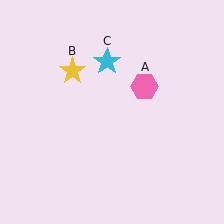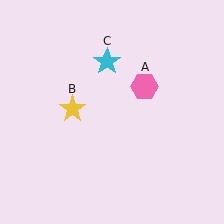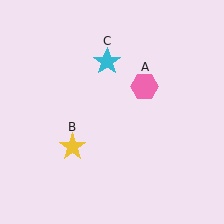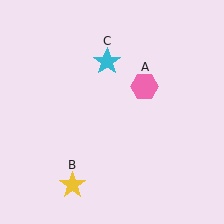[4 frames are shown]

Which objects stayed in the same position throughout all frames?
Pink hexagon (object A) and cyan star (object C) remained stationary.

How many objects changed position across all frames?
1 object changed position: yellow star (object B).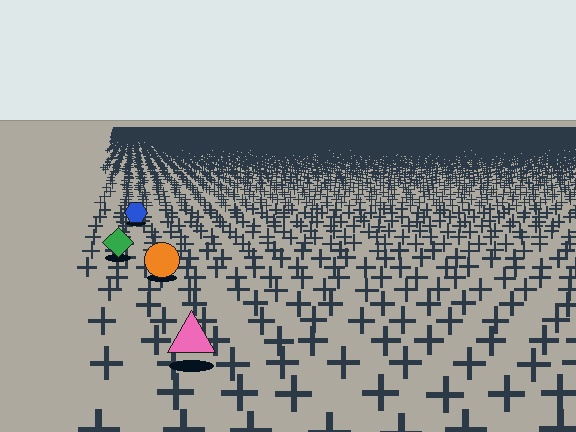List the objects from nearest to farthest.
From nearest to farthest: the pink triangle, the orange circle, the green diamond, the blue hexagon.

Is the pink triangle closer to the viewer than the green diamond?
Yes. The pink triangle is closer — you can tell from the texture gradient: the ground texture is coarser near it.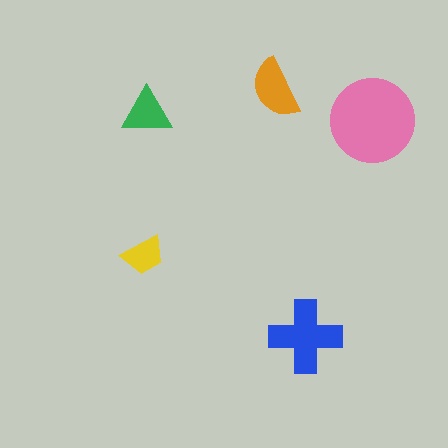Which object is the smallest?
The yellow trapezoid.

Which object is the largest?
The pink circle.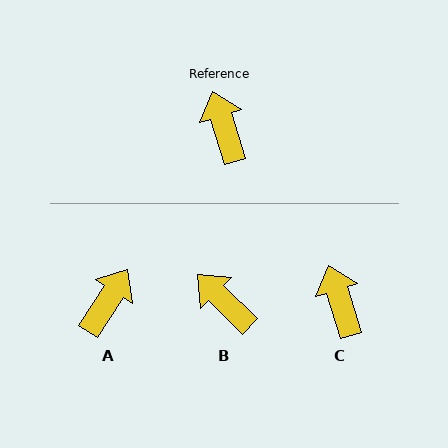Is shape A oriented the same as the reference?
No, it is off by about 51 degrees.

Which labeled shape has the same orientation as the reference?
C.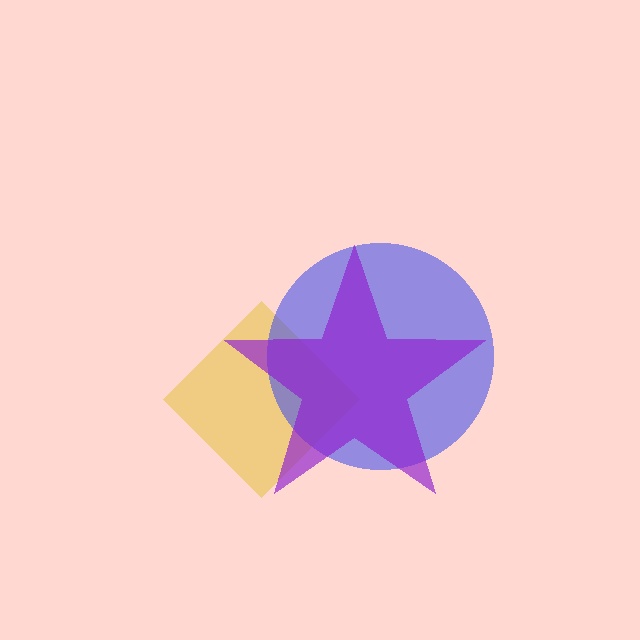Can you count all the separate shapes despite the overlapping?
Yes, there are 3 separate shapes.